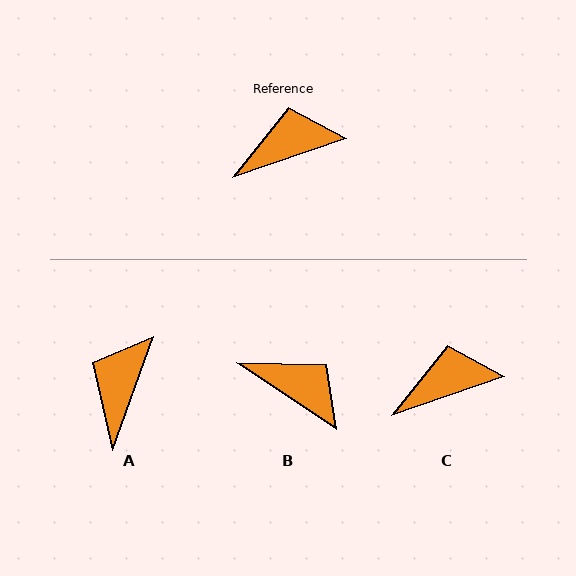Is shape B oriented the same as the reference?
No, it is off by about 53 degrees.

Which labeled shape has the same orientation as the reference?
C.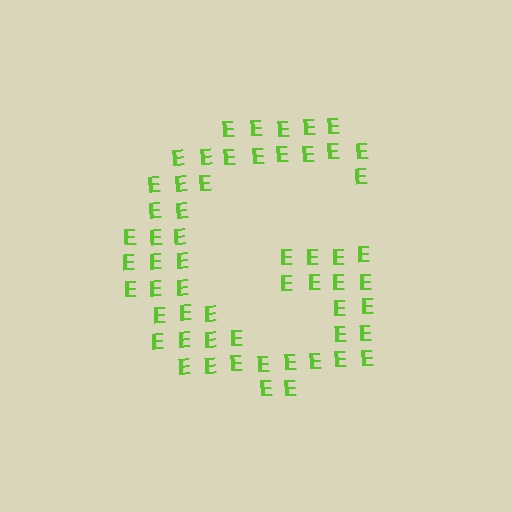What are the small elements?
The small elements are letter E's.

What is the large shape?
The large shape is the letter G.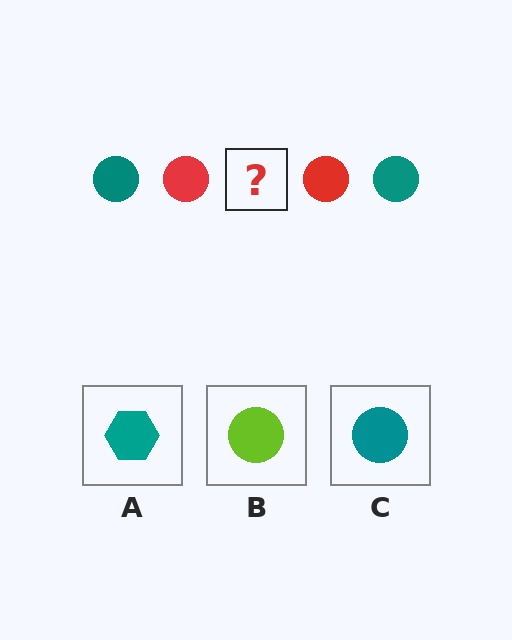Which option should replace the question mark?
Option C.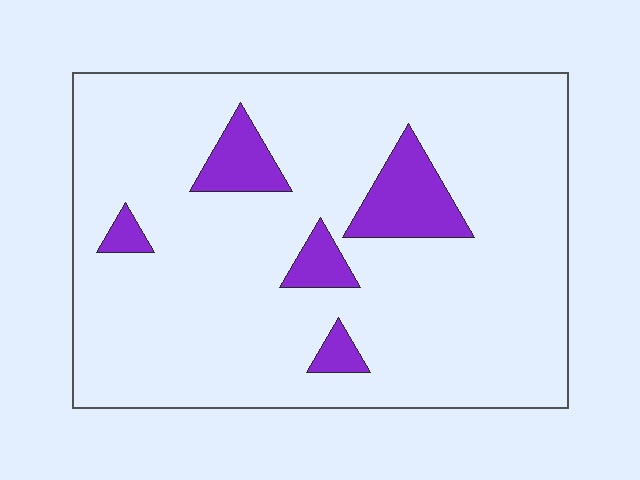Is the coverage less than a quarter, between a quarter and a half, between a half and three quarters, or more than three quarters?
Less than a quarter.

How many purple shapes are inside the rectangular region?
5.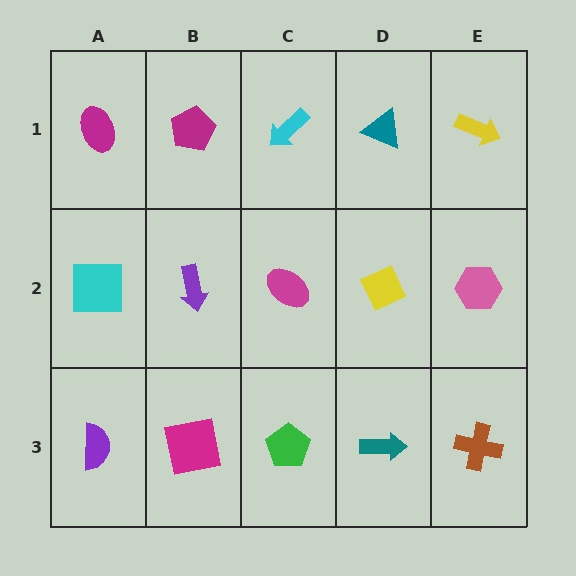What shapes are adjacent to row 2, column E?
A yellow arrow (row 1, column E), a brown cross (row 3, column E), a yellow diamond (row 2, column D).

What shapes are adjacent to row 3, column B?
A purple arrow (row 2, column B), a purple semicircle (row 3, column A), a green pentagon (row 3, column C).